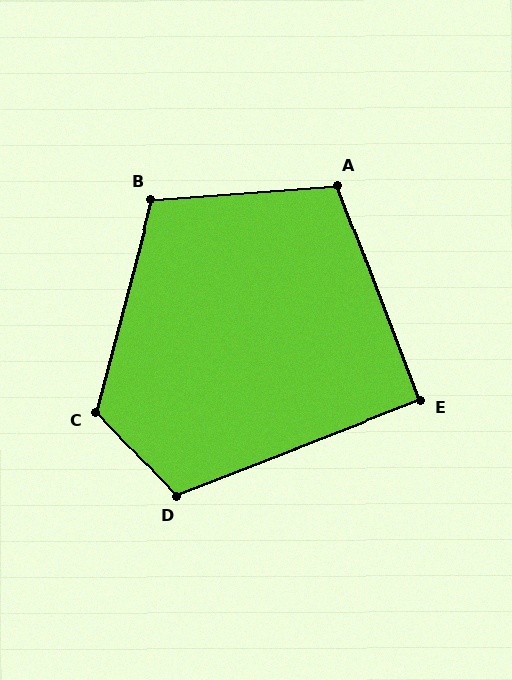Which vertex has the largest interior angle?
C, at approximately 122 degrees.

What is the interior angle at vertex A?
Approximately 107 degrees (obtuse).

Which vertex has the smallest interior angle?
E, at approximately 91 degrees.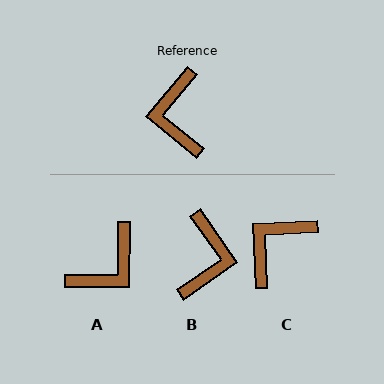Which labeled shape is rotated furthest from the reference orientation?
B, about 165 degrees away.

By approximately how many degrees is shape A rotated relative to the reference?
Approximately 129 degrees counter-clockwise.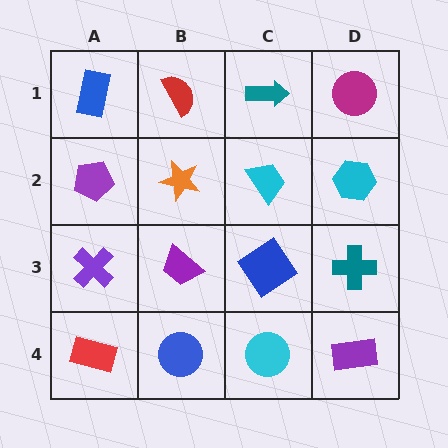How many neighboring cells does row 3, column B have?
4.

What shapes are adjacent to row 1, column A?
A purple pentagon (row 2, column A), a red semicircle (row 1, column B).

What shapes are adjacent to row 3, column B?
An orange star (row 2, column B), a blue circle (row 4, column B), a purple cross (row 3, column A), a blue diamond (row 3, column C).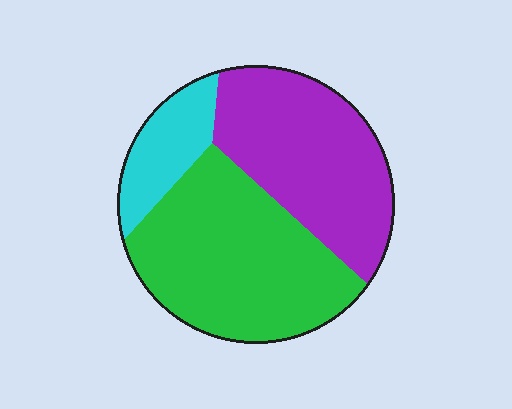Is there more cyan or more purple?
Purple.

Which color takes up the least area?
Cyan, at roughly 15%.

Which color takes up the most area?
Green, at roughly 45%.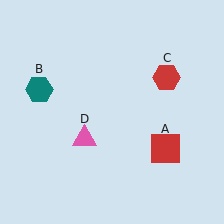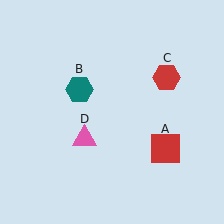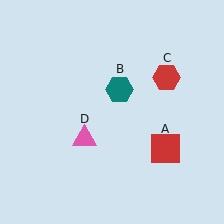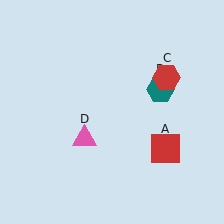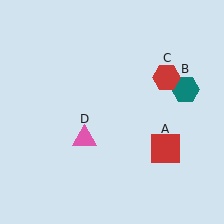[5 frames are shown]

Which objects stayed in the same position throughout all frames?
Red square (object A) and red hexagon (object C) and pink triangle (object D) remained stationary.